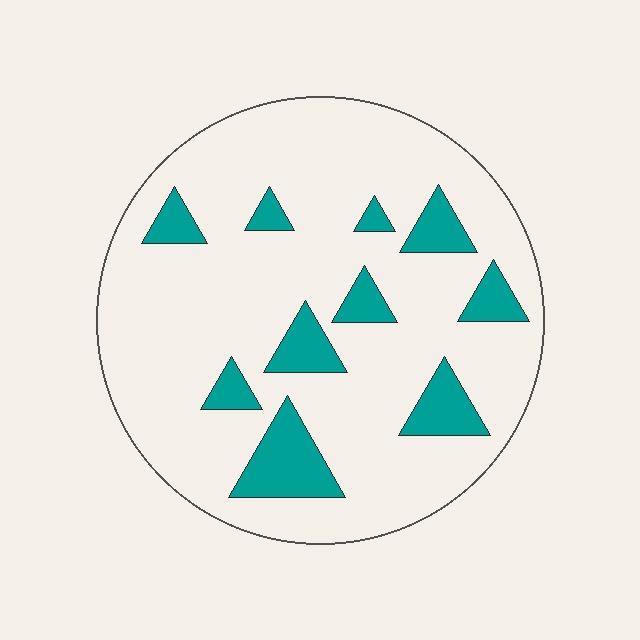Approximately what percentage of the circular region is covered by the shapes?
Approximately 15%.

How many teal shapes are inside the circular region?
10.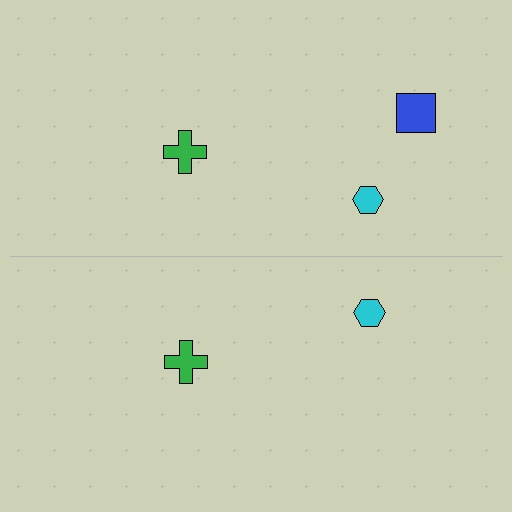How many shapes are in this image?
There are 5 shapes in this image.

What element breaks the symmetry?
A blue square is missing from the bottom side.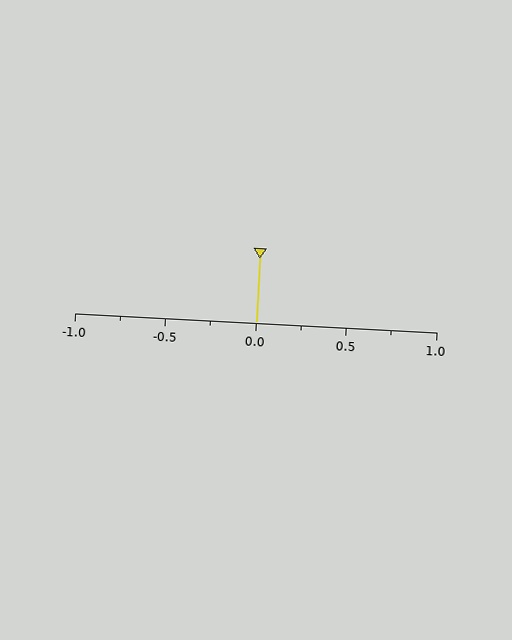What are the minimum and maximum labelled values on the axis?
The axis runs from -1.0 to 1.0.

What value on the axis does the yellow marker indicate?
The marker indicates approximately 0.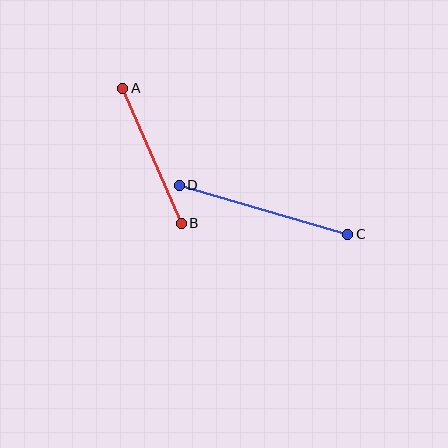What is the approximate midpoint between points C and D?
The midpoint is at approximately (264, 210) pixels.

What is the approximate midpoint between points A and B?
The midpoint is at approximately (152, 156) pixels.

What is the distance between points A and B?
The distance is approximately 147 pixels.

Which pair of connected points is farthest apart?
Points C and D are farthest apart.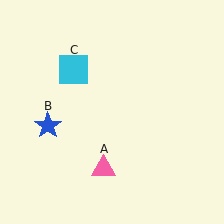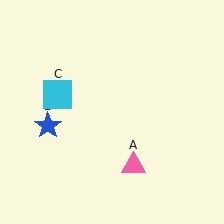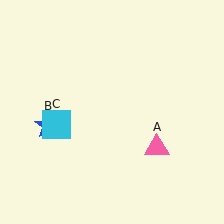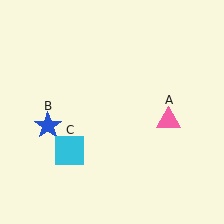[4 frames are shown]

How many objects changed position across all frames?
2 objects changed position: pink triangle (object A), cyan square (object C).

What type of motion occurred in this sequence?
The pink triangle (object A), cyan square (object C) rotated counterclockwise around the center of the scene.